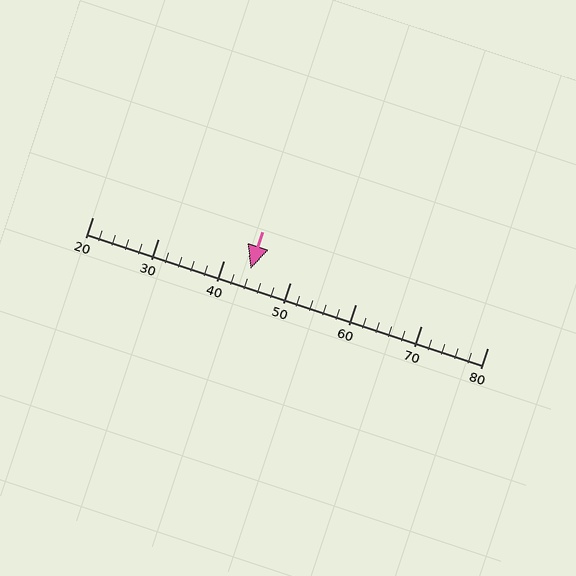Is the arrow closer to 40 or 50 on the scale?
The arrow is closer to 40.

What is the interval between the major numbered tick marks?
The major tick marks are spaced 10 units apart.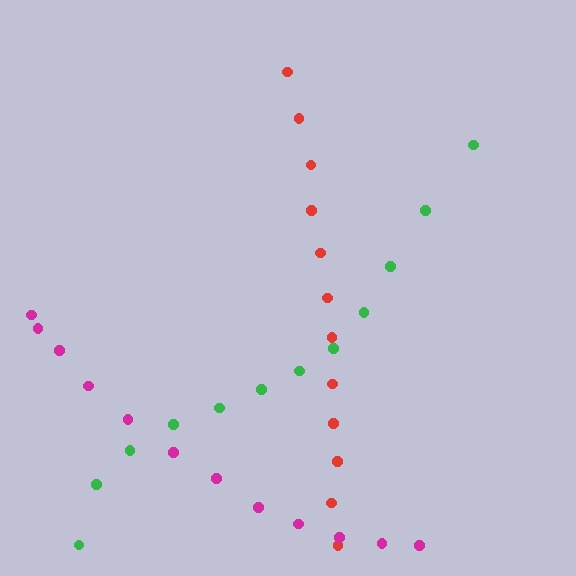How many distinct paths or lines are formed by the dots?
There are 3 distinct paths.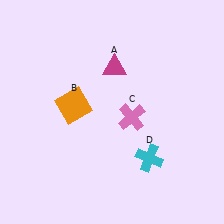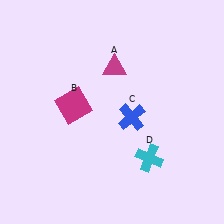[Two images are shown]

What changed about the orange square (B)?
In Image 1, B is orange. In Image 2, it changed to magenta.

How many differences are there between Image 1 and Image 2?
There are 2 differences between the two images.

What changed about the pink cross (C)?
In Image 1, C is pink. In Image 2, it changed to blue.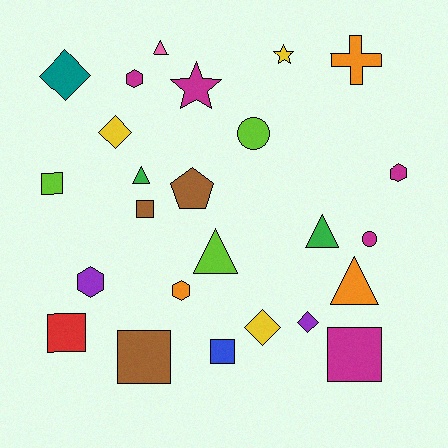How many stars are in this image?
There are 2 stars.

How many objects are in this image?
There are 25 objects.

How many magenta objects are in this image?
There are 5 magenta objects.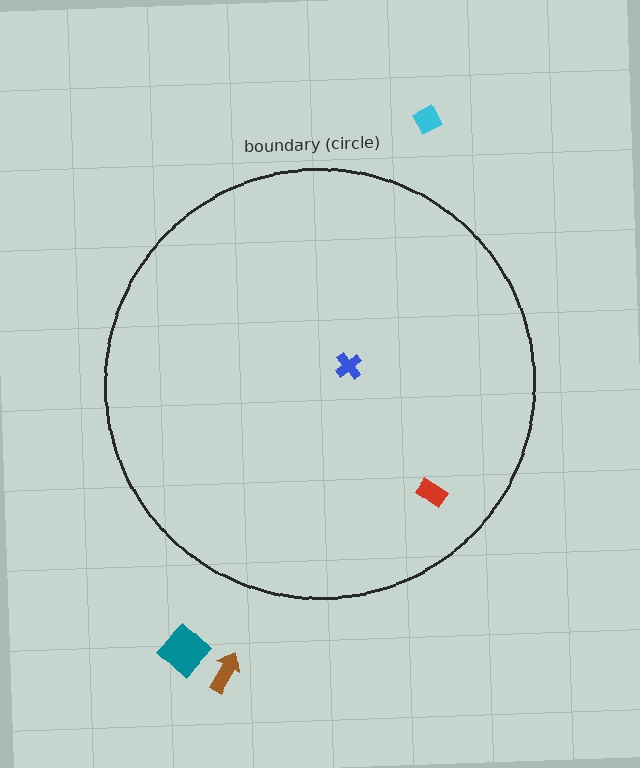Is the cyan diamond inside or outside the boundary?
Outside.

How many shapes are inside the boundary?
2 inside, 3 outside.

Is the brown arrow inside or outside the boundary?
Outside.